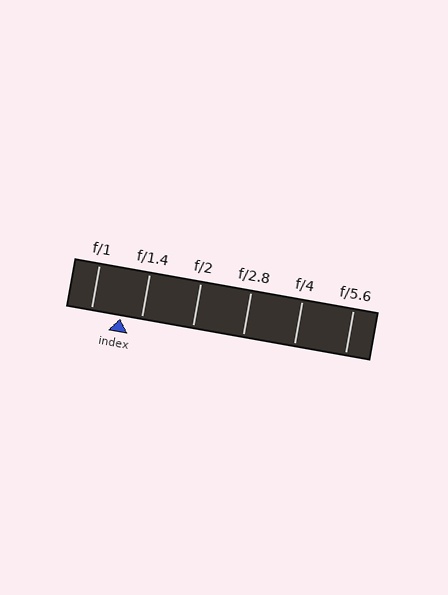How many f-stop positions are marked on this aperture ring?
There are 6 f-stop positions marked.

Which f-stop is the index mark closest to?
The index mark is closest to f/1.4.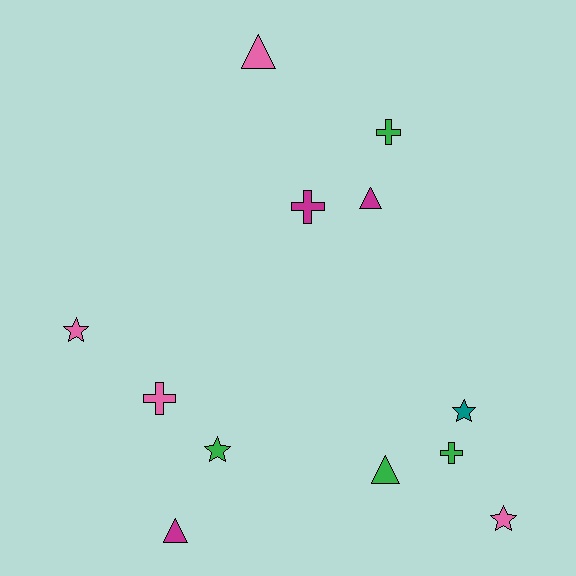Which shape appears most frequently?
Cross, with 4 objects.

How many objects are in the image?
There are 12 objects.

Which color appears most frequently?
Pink, with 4 objects.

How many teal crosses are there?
There are no teal crosses.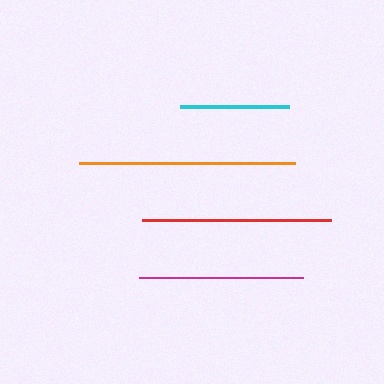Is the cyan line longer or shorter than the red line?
The red line is longer than the cyan line.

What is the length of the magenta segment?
The magenta segment is approximately 164 pixels long.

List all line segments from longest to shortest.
From longest to shortest: orange, red, magenta, cyan.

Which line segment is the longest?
The orange line is the longest at approximately 216 pixels.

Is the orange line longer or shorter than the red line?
The orange line is longer than the red line.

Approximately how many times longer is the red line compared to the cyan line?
The red line is approximately 1.7 times the length of the cyan line.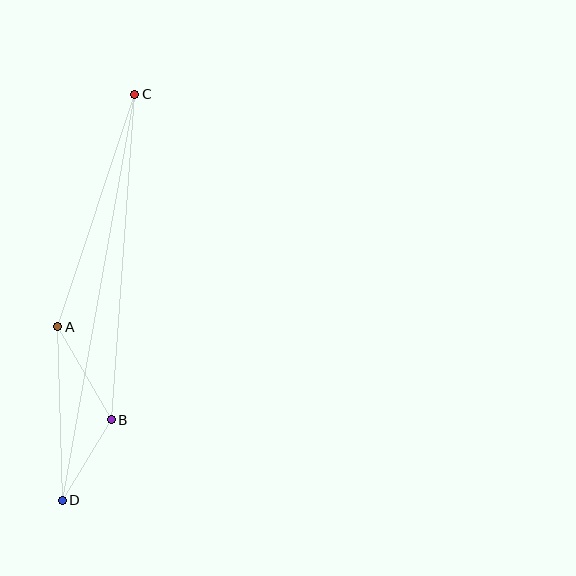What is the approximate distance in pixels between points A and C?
The distance between A and C is approximately 245 pixels.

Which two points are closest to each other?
Points B and D are closest to each other.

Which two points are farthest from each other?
Points C and D are farthest from each other.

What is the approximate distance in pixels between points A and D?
The distance between A and D is approximately 174 pixels.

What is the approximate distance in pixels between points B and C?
The distance between B and C is approximately 326 pixels.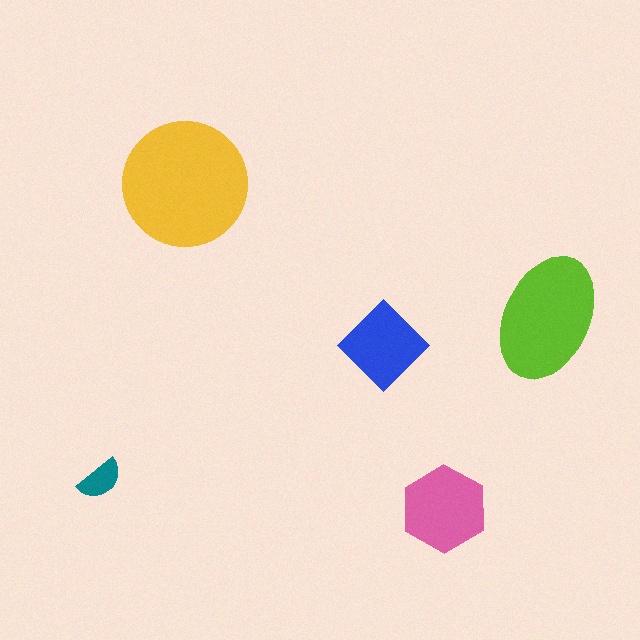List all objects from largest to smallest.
The yellow circle, the lime ellipse, the pink hexagon, the blue diamond, the teal semicircle.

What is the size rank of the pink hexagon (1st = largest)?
3rd.